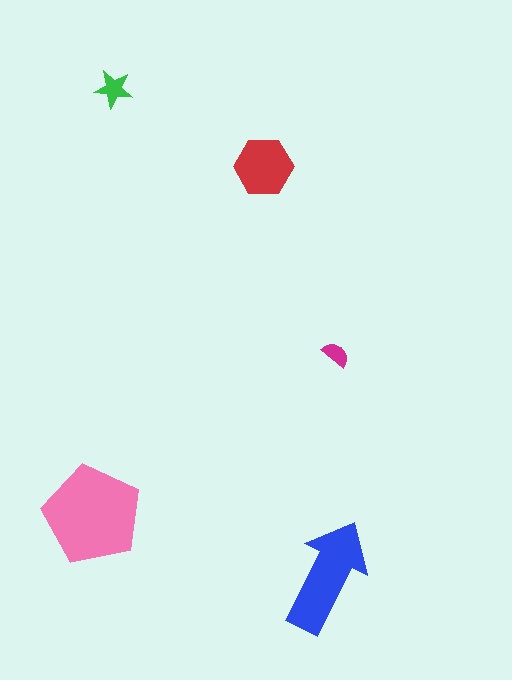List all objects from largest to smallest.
The pink pentagon, the blue arrow, the red hexagon, the green star, the magenta semicircle.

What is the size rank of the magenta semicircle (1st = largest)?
5th.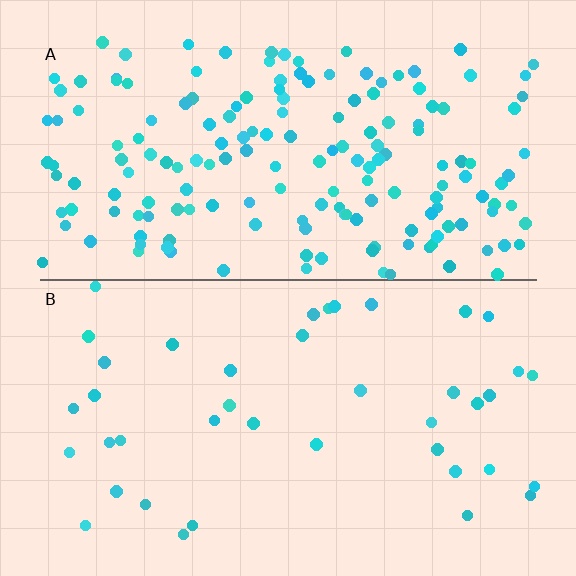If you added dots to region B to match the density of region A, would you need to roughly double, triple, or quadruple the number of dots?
Approximately quadruple.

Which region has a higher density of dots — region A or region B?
A (the top).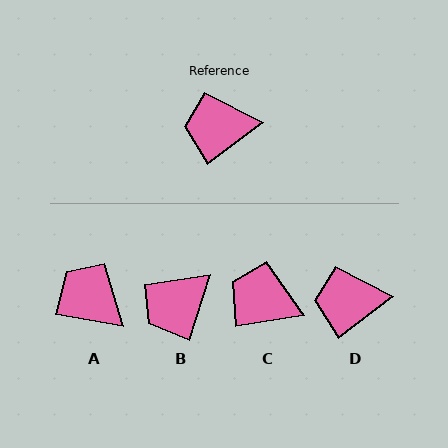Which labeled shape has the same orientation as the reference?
D.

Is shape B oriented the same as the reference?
No, it is off by about 36 degrees.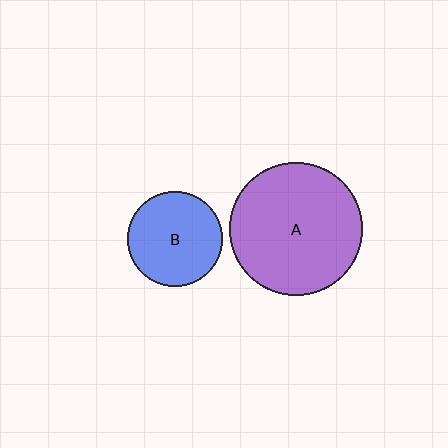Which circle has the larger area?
Circle A (purple).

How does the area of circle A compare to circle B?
Approximately 2.0 times.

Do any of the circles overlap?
No, none of the circles overlap.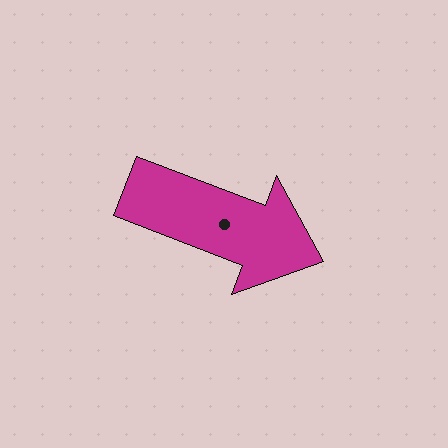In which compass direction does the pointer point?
East.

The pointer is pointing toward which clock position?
Roughly 4 o'clock.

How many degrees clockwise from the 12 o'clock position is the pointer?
Approximately 111 degrees.